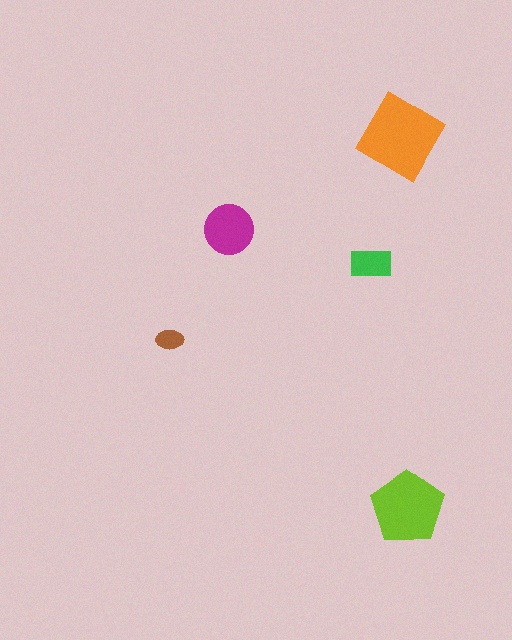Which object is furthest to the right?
The lime pentagon is rightmost.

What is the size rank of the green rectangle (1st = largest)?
4th.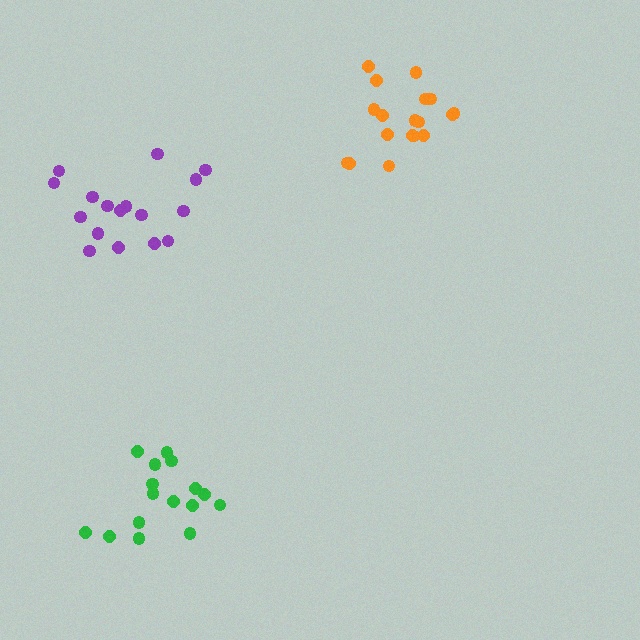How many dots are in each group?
Group 1: 17 dots, Group 2: 18 dots, Group 3: 16 dots (51 total).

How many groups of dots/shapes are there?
There are 3 groups.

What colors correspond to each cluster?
The clusters are colored: purple, orange, green.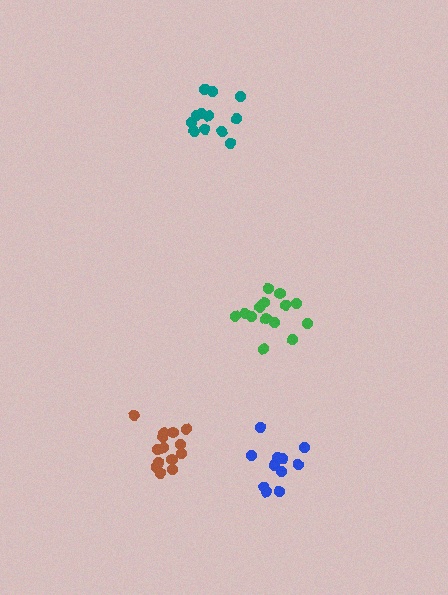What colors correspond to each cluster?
The clusters are colored: teal, blue, brown, green.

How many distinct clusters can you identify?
There are 4 distinct clusters.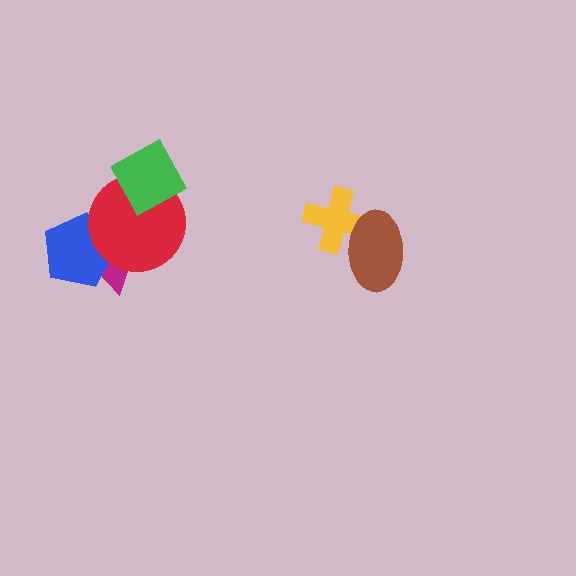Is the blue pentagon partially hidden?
Yes, it is partially covered by another shape.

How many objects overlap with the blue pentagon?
2 objects overlap with the blue pentagon.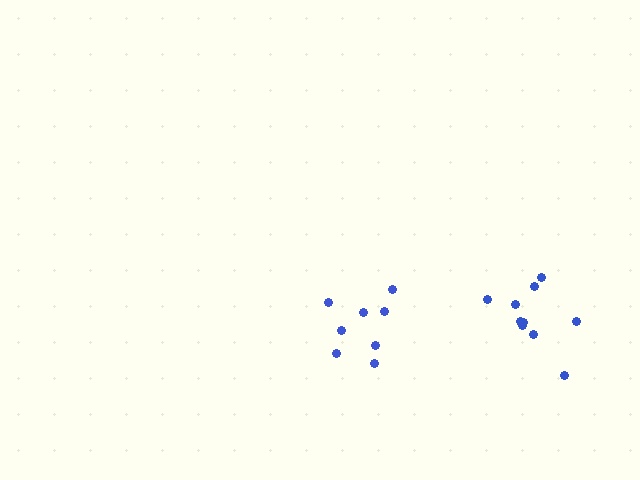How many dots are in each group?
Group 1: 8 dots, Group 2: 10 dots (18 total).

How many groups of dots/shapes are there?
There are 2 groups.